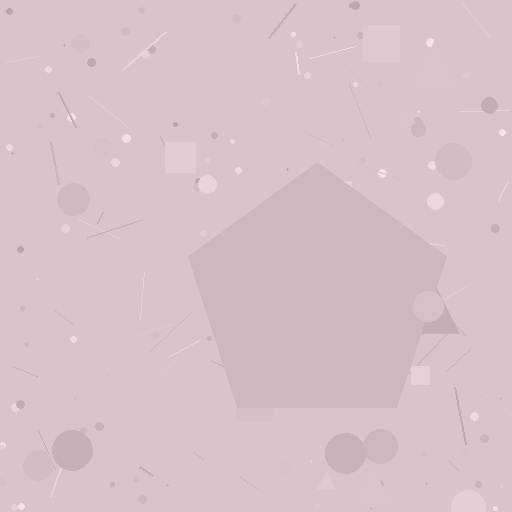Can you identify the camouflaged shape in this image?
The camouflaged shape is a pentagon.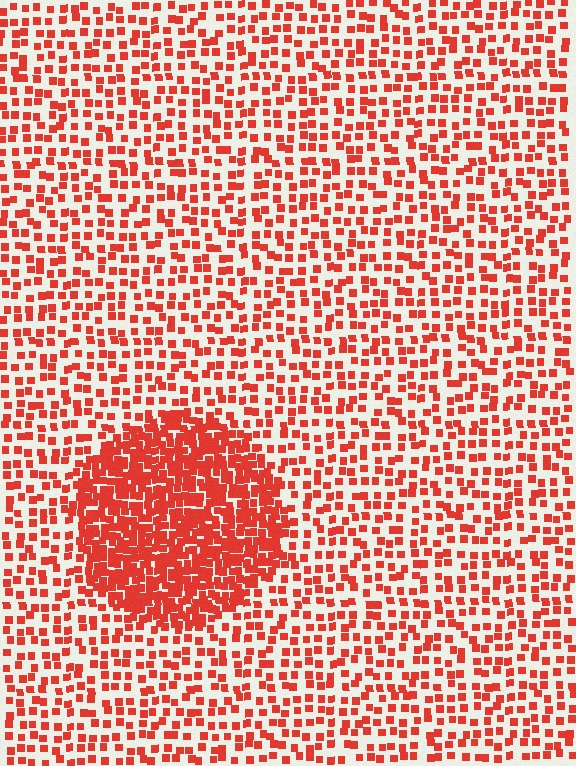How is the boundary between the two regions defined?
The boundary is defined by a change in element density (approximately 2.5x ratio). All elements are the same color, size, and shape.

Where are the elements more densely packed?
The elements are more densely packed inside the circle boundary.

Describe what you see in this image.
The image contains small red elements arranged at two different densities. A circle-shaped region is visible where the elements are more densely packed than the surrounding area.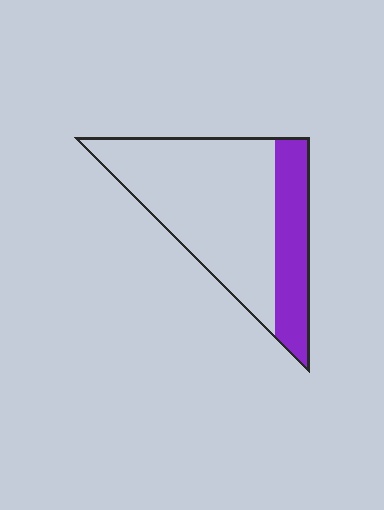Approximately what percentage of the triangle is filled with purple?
Approximately 25%.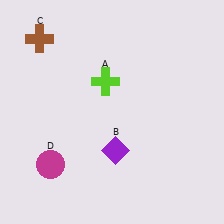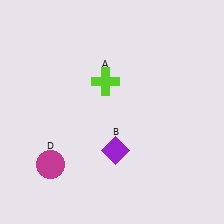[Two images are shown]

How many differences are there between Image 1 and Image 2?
There is 1 difference between the two images.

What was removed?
The brown cross (C) was removed in Image 2.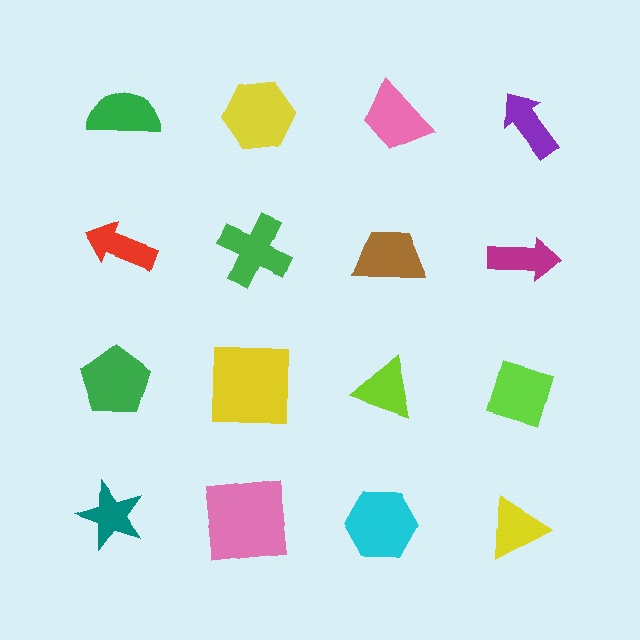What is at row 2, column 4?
A magenta arrow.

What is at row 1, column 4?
A purple arrow.